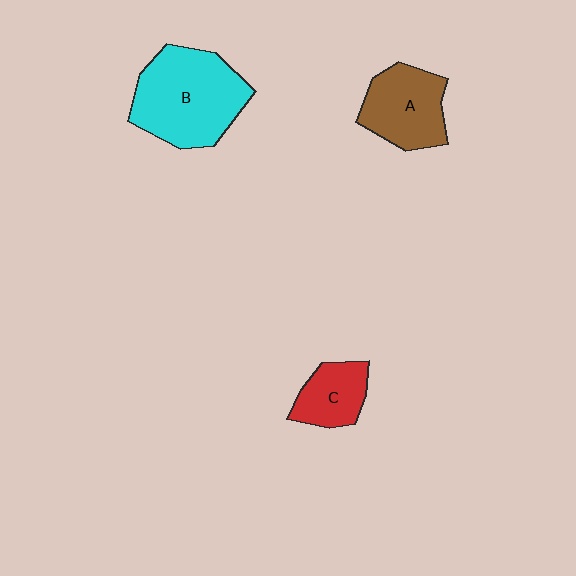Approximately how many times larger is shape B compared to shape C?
Approximately 2.3 times.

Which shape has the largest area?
Shape B (cyan).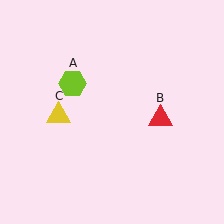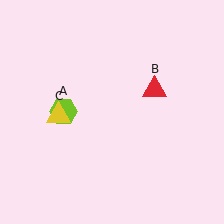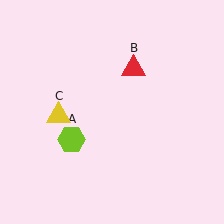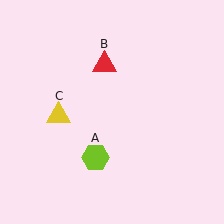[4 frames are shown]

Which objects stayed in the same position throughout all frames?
Yellow triangle (object C) remained stationary.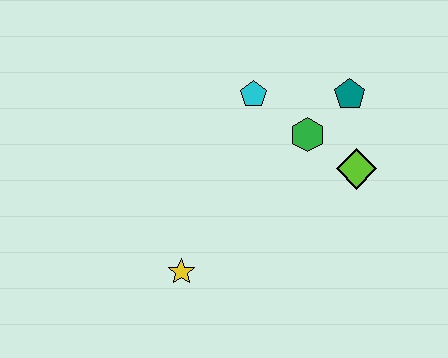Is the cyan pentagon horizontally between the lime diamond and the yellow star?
Yes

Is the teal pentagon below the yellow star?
No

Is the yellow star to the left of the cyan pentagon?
Yes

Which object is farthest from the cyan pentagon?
The yellow star is farthest from the cyan pentagon.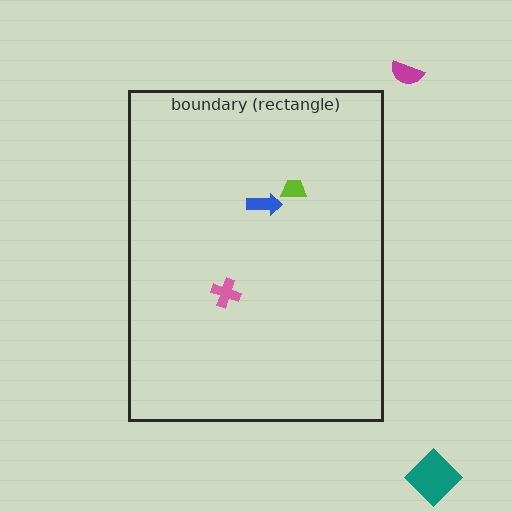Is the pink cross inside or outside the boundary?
Inside.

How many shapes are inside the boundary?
3 inside, 2 outside.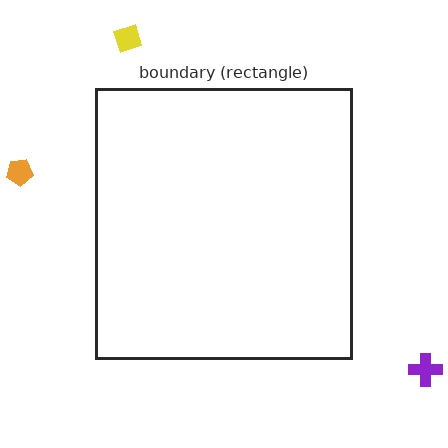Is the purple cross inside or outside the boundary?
Outside.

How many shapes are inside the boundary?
0 inside, 3 outside.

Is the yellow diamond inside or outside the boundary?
Outside.